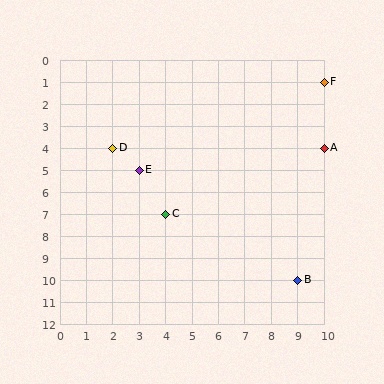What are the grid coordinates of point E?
Point E is at grid coordinates (3, 5).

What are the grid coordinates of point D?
Point D is at grid coordinates (2, 4).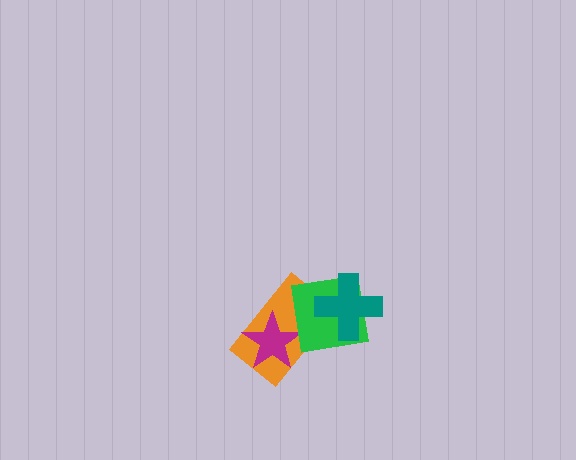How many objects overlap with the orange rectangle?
3 objects overlap with the orange rectangle.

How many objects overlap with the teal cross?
2 objects overlap with the teal cross.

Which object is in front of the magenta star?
The green square is in front of the magenta star.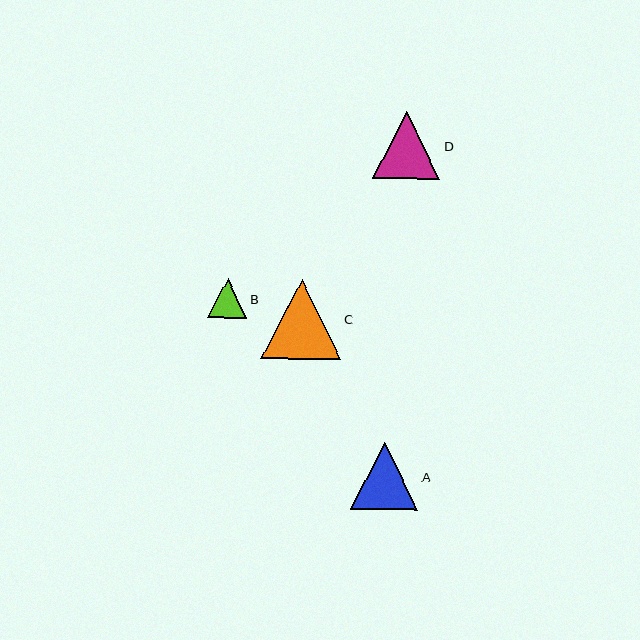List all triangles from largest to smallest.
From largest to smallest: C, A, D, B.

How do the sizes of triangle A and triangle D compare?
Triangle A and triangle D are approximately the same size.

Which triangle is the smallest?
Triangle B is the smallest with a size of approximately 39 pixels.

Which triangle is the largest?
Triangle C is the largest with a size of approximately 80 pixels.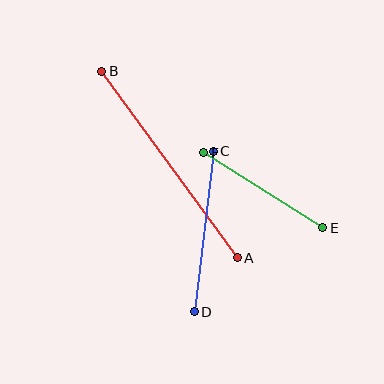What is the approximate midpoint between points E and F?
The midpoint is at approximately (263, 190) pixels.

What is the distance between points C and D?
The distance is approximately 162 pixels.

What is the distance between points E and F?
The distance is approximately 141 pixels.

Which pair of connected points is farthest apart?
Points A and B are farthest apart.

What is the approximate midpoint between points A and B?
The midpoint is at approximately (170, 165) pixels.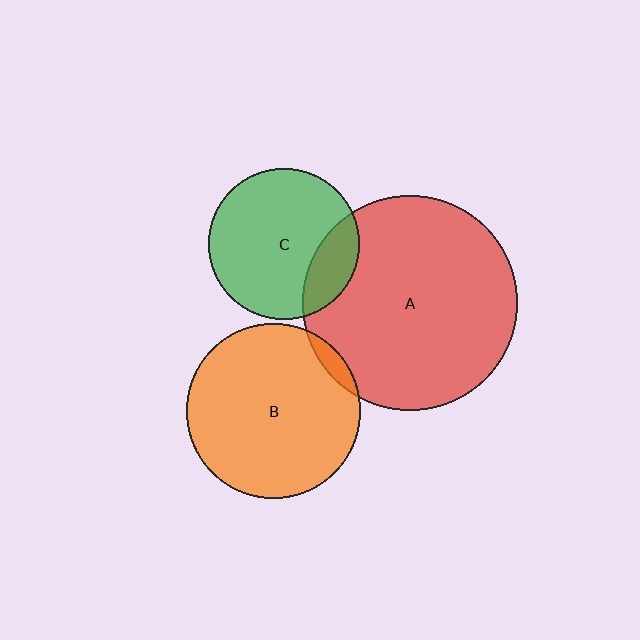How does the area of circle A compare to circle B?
Approximately 1.5 times.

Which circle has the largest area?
Circle A (red).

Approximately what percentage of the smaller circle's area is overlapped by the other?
Approximately 5%.